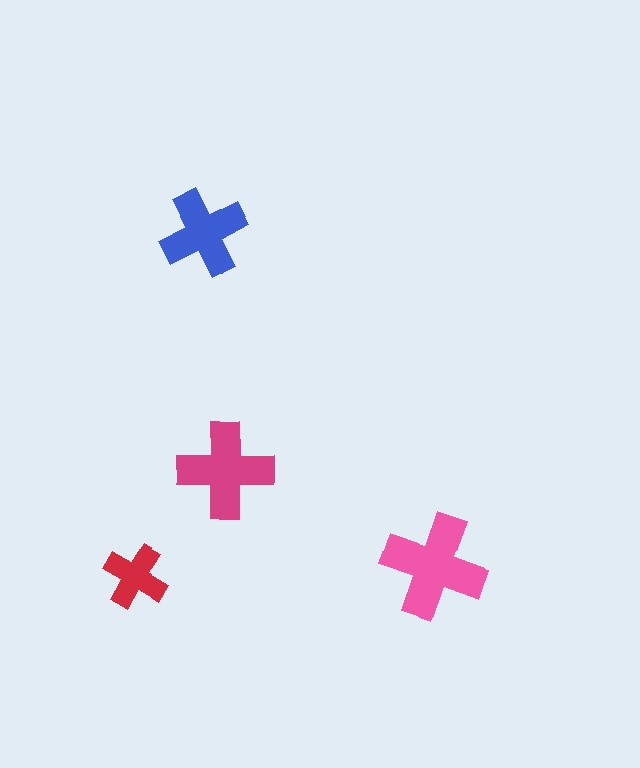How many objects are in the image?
There are 4 objects in the image.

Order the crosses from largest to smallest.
the pink one, the magenta one, the blue one, the red one.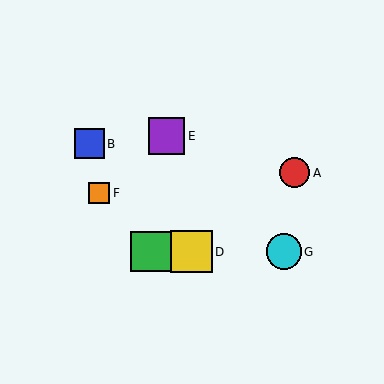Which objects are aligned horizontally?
Objects C, D, G are aligned horizontally.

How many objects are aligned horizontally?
3 objects (C, D, G) are aligned horizontally.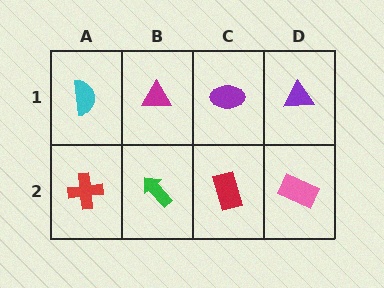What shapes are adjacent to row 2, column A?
A cyan semicircle (row 1, column A), a green arrow (row 2, column B).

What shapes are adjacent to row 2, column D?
A purple triangle (row 1, column D), a red rectangle (row 2, column C).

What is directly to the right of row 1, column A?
A magenta triangle.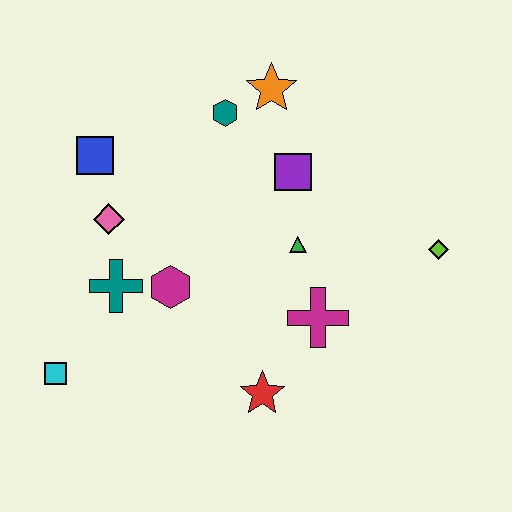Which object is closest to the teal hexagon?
The orange star is closest to the teal hexagon.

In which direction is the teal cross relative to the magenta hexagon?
The teal cross is to the left of the magenta hexagon.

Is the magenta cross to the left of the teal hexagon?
No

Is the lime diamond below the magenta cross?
No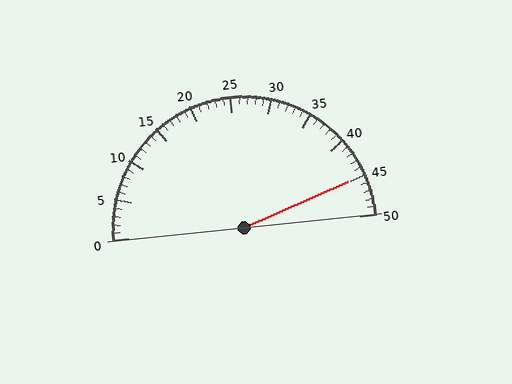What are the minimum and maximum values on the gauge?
The gauge ranges from 0 to 50.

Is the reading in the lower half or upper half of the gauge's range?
The reading is in the upper half of the range (0 to 50).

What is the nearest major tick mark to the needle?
The nearest major tick mark is 45.